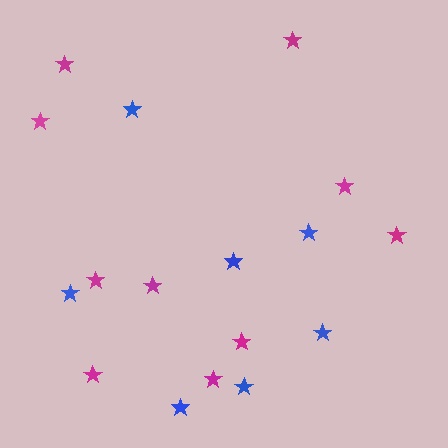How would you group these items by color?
There are 2 groups: one group of magenta stars (10) and one group of blue stars (7).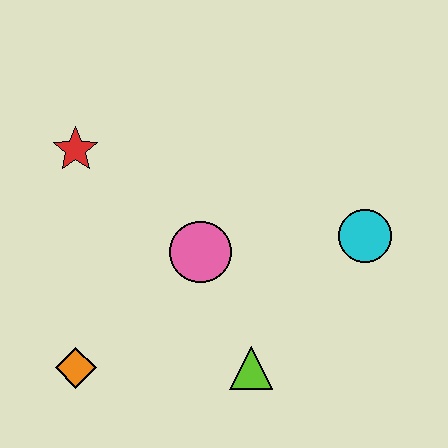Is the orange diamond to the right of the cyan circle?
No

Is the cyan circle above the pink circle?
Yes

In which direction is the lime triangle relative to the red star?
The lime triangle is below the red star.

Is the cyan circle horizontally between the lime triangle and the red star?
No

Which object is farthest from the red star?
The cyan circle is farthest from the red star.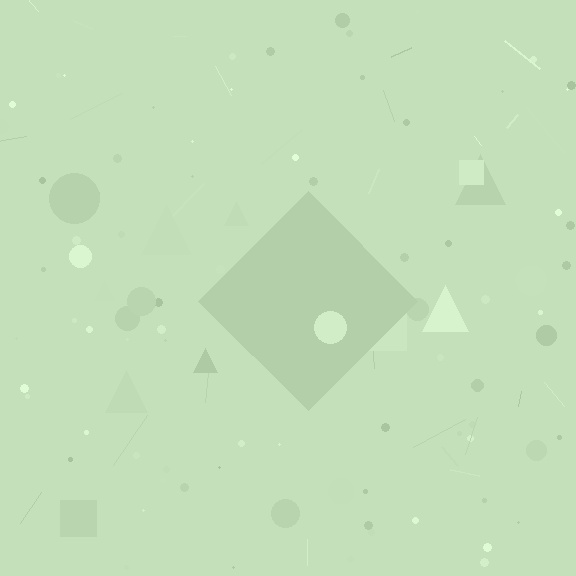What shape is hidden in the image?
A diamond is hidden in the image.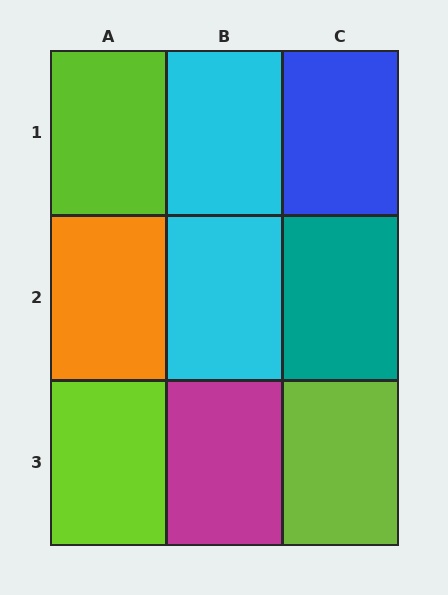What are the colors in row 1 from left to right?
Lime, cyan, blue.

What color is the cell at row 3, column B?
Magenta.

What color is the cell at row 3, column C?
Lime.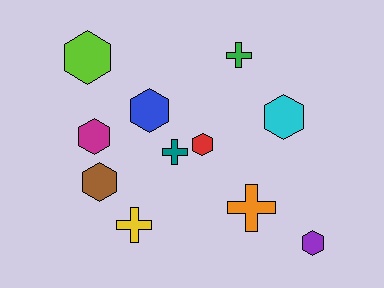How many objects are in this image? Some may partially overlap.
There are 11 objects.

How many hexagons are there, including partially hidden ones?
There are 7 hexagons.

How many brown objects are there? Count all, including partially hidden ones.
There is 1 brown object.